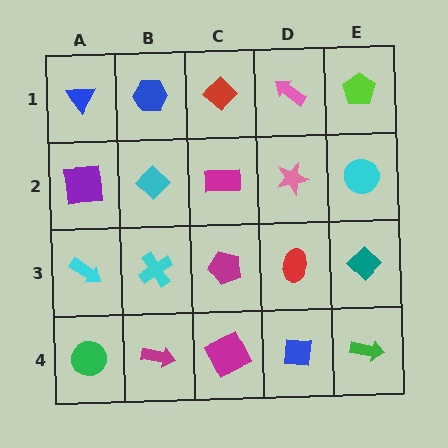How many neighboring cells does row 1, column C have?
3.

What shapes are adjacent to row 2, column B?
A blue hexagon (row 1, column B), a cyan cross (row 3, column B), a purple square (row 2, column A), a magenta rectangle (row 2, column C).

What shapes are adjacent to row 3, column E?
A cyan circle (row 2, column E), a green arrow (row 4, column E), a red ellipse (row 3, column D).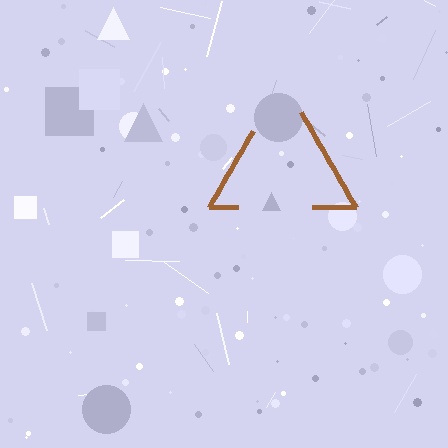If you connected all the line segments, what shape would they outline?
They would outline a triangle.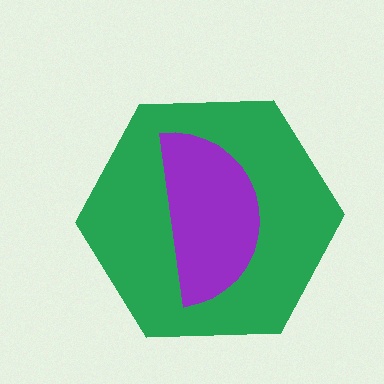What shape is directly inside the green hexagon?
The purple semicircle.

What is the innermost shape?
The purple semicircle.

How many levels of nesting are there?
2.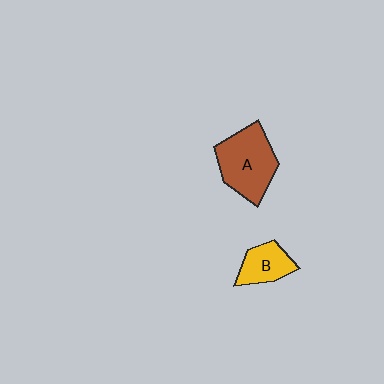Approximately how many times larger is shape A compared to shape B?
Approximately 1.8 times.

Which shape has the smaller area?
Shape B (yellow).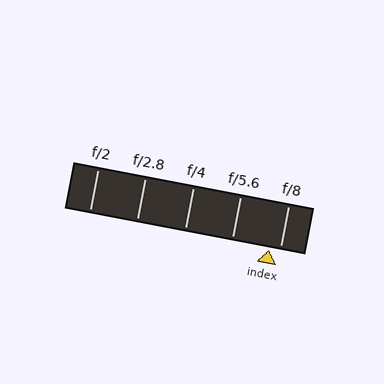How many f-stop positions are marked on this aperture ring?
There are 5 f-stop positions marked.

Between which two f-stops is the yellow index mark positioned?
The index mark is between f/5.6 and f/8.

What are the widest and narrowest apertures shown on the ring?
The widest aperture shown is f/2 and the narrowest is f/8.